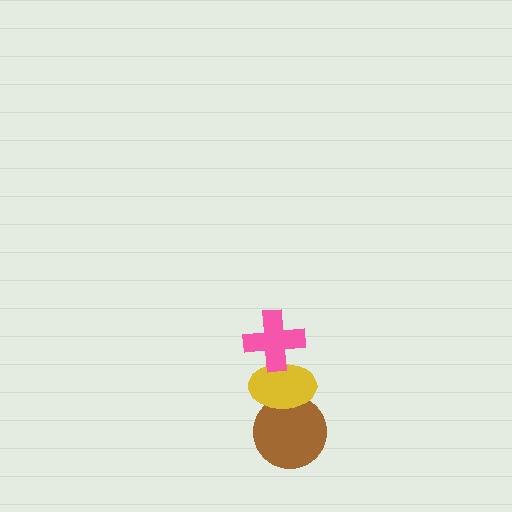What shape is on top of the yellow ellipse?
The pink cross is on top of the yellow ellipse.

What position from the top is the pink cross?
The pink cross is 1st from the top.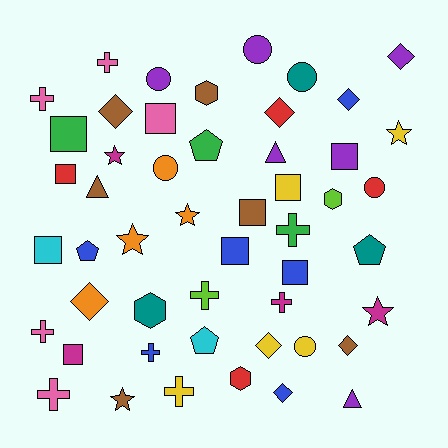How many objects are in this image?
There are 50 objects.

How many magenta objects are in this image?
There are 4 magenta objects.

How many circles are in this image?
There are 6 circles.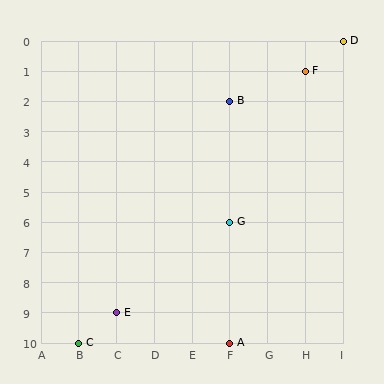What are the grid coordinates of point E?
Point E is at grid coordinates (C, 9).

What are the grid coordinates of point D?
Point D is at grid coordinates (I, 0).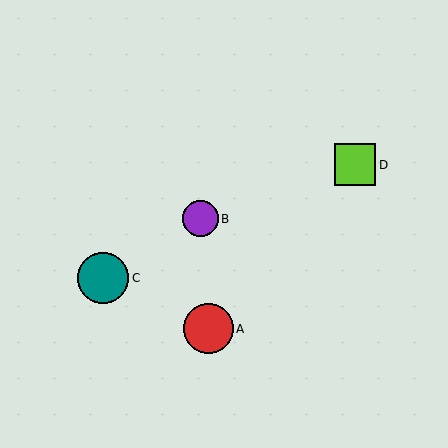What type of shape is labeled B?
Shape B is a purple circle.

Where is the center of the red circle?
The center of the red circle is at (209, 329).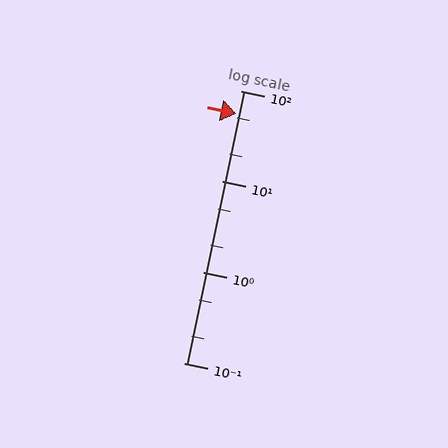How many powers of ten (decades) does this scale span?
The scale spans 3 decades, from 0.1 to 100.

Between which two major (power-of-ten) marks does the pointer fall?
The pointer is between 10 and 100.